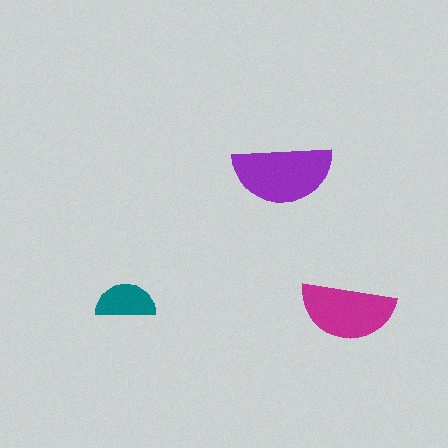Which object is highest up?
The purple semicircle is topmost.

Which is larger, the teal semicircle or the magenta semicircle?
The magenta one.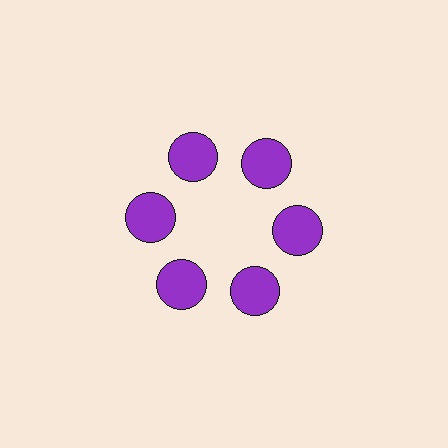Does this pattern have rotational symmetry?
Yes, this pattern has 6-fold rotational symmetry. It looks the same after rotating 60 degrees around the center.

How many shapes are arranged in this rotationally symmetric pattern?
There are 6 shapes, arranged in 6 groups of 1.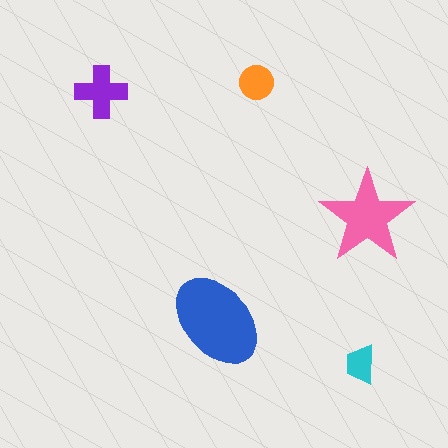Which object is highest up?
The orange circle is topmost.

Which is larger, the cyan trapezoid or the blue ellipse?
The blue ellipse.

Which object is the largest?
The blue ellipse.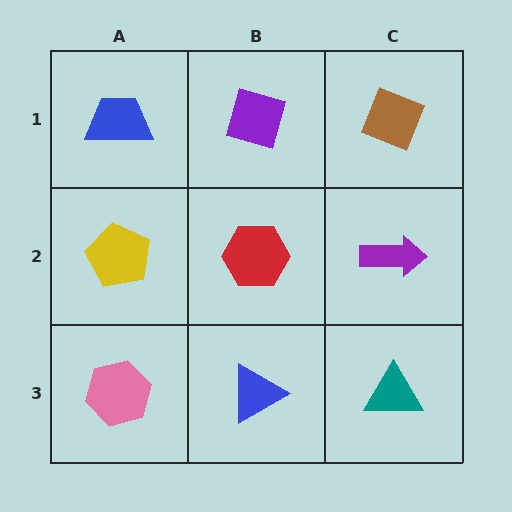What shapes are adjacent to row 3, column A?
A yellow pentagon (row 2, column A), a blue triangle (row 3, column B).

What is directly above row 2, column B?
A purple diamond.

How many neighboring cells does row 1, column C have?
2.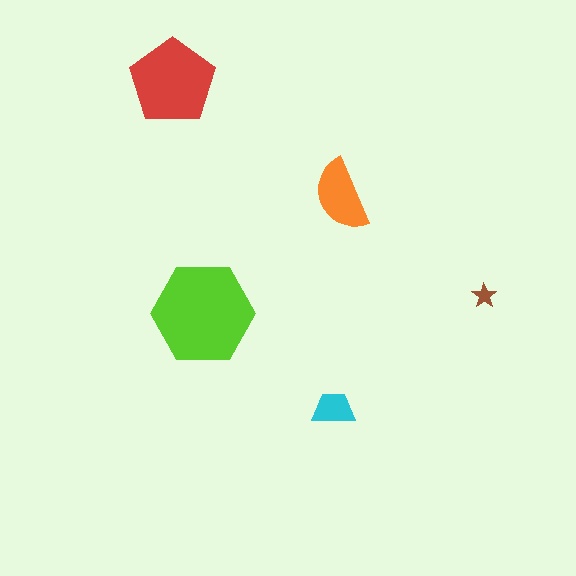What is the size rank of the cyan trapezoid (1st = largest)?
4th.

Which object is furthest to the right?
The brown star is rightmost.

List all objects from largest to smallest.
The lime hexagon, the red pentagon, the orange semicircle, the cyan trapezoid, the brown star.